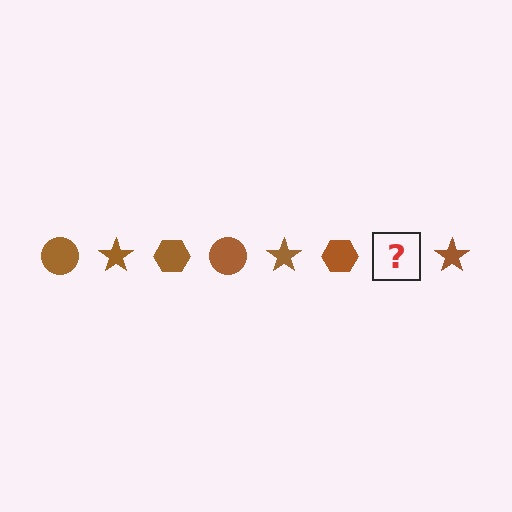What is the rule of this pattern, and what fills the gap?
The rule is that the pattern cycles through circle, star, hexagon shapes in brown. The gap should be filled with a brown circle.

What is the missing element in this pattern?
The missing element is a brown circle.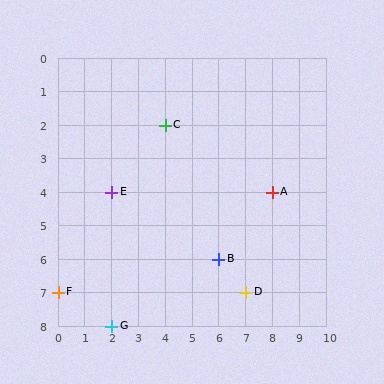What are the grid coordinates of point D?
Point D is at grid coordinates (7, 7).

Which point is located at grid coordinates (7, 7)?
Point D is at (7, 7).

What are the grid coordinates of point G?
Point G is at grid coordinates (2, 8).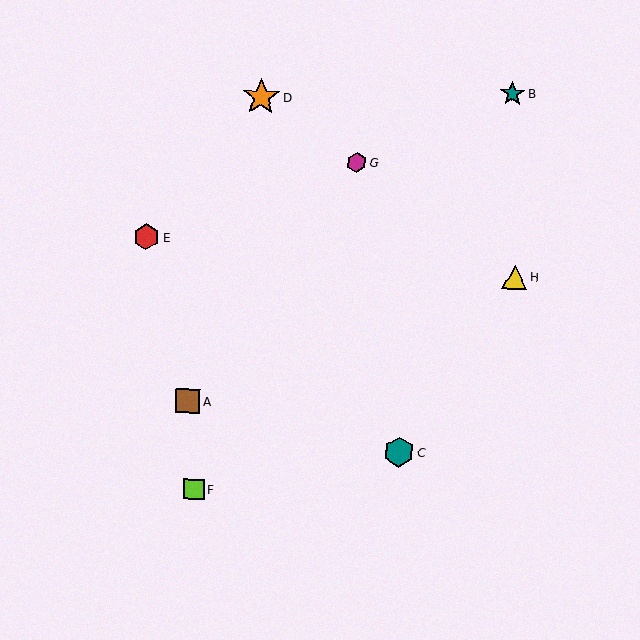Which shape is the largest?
The orange star (labeled D) is the largest.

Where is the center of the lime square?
The center of the lime square is at (194, 489).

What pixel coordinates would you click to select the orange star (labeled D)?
Click at (261, 97) to select the orange star D.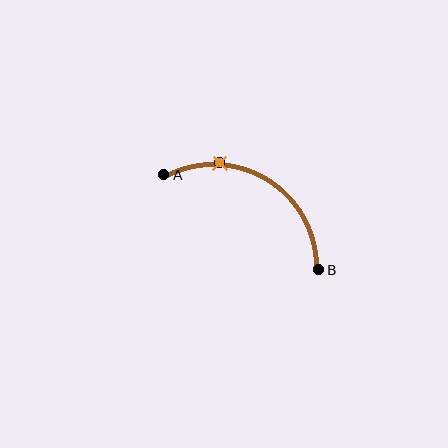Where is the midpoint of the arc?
The arc midpoint is the point on the curve farthest from the straight line joining A and B. It sits above that line.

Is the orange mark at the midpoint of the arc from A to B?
No. The orange mark lies on the arc but is closer to endpoint A. The arc midpoint would be at the point on the curve equidistant along the arc from both A and B.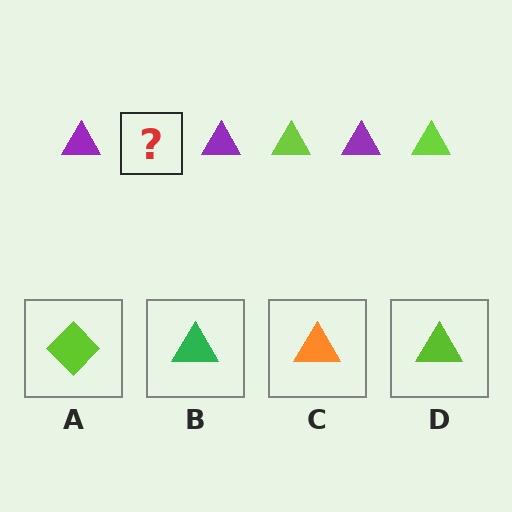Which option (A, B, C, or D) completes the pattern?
D.